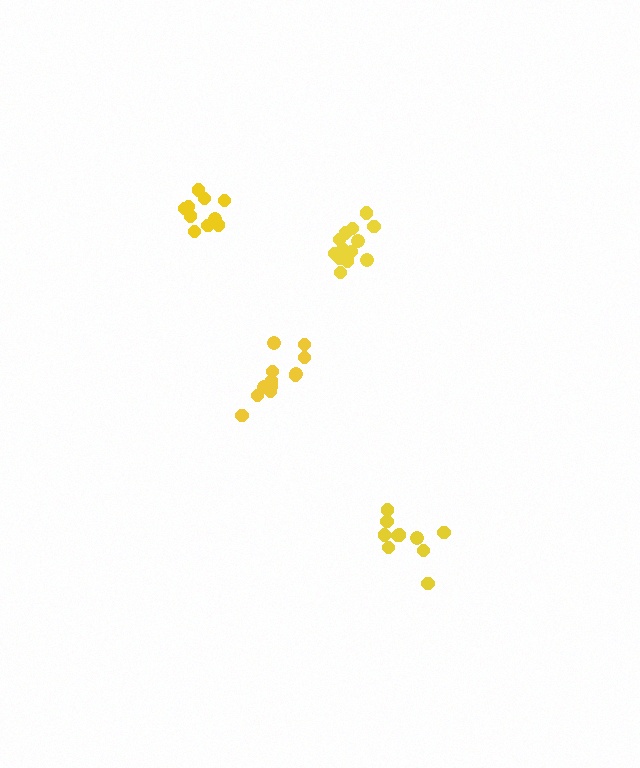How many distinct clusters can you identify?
There are 4 distinct clusters.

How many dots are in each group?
Group 1: 12 dots, Group 2: 10 dots, Group 3: 14 dots, Group 4: 10 dots (46 total).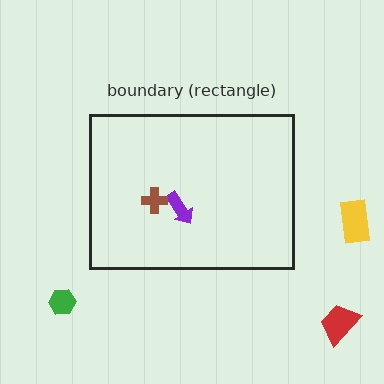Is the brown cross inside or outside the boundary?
Inside.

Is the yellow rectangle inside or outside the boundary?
Outside.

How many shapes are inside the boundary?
2 inside, 3 outside.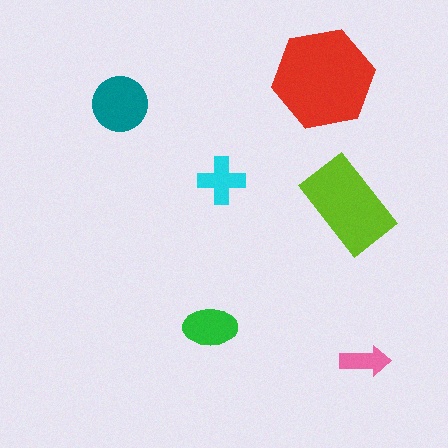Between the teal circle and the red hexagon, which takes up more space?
The red hexagon.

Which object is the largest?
The red hexagon.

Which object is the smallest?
The pink arrow.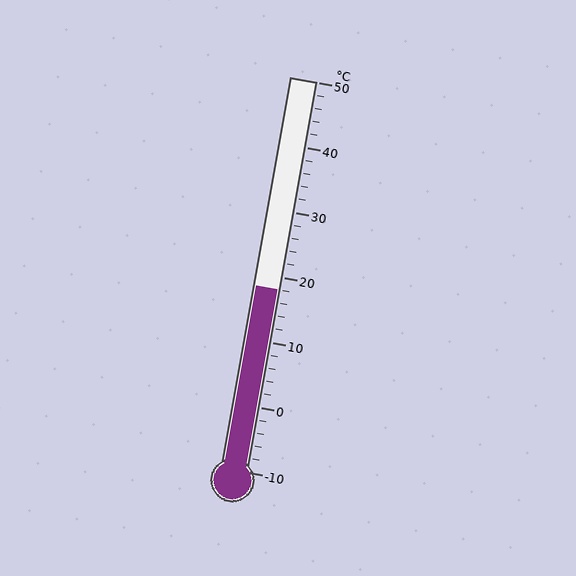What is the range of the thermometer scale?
The thermometer scale ranges from -10°C to 50°C.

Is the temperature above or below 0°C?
The temperature is above 0°C.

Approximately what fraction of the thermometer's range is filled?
The thermometer is filled to approximately 45% of its range.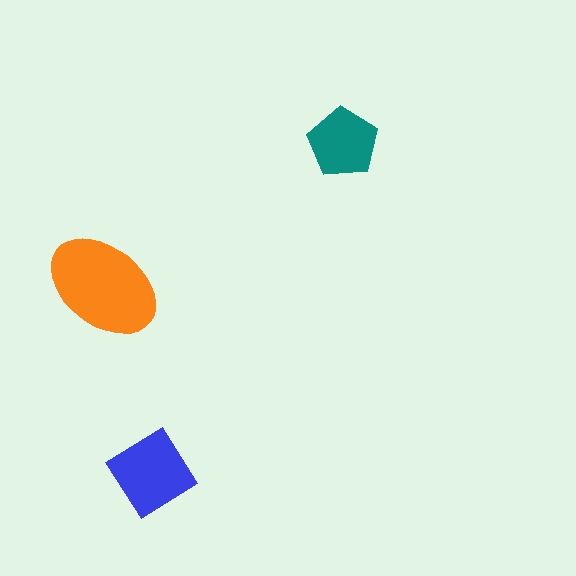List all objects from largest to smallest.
The orange ellipse, the blue diamond, the teal pentagon.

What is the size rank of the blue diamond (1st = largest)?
2nd.